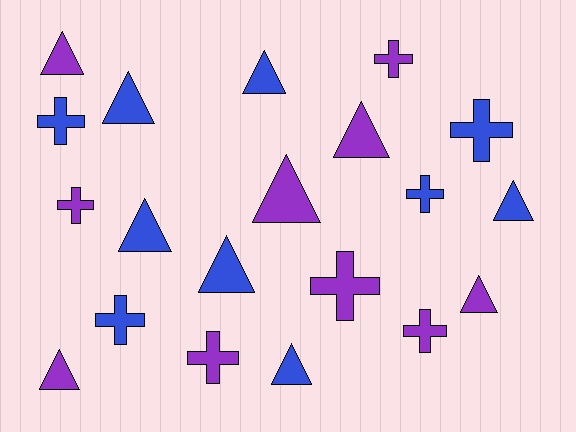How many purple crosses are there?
There are 5 purple crosses.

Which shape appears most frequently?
Triangle, with 11 objects.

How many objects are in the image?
There are 20 objects.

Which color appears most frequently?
Purple, with 10 objects.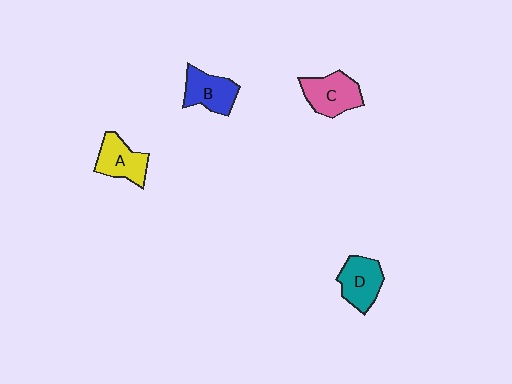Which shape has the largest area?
Shape C (pink).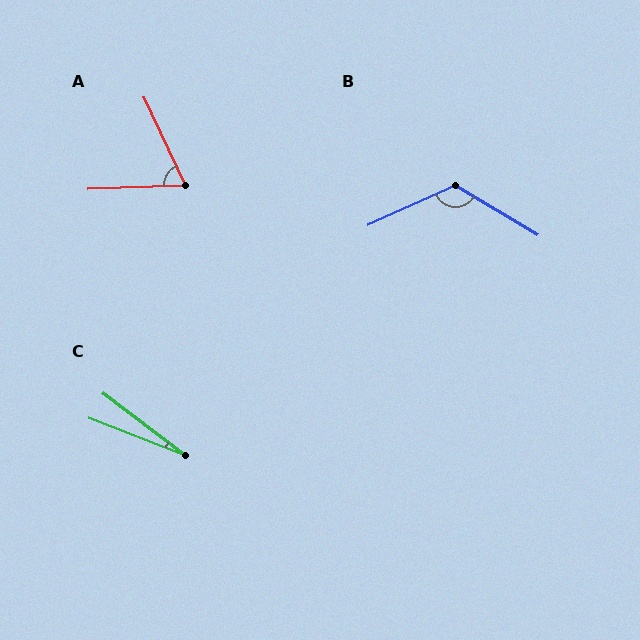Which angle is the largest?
B, at approximately 124 degrees.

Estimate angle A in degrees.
Approximately 67 degrees.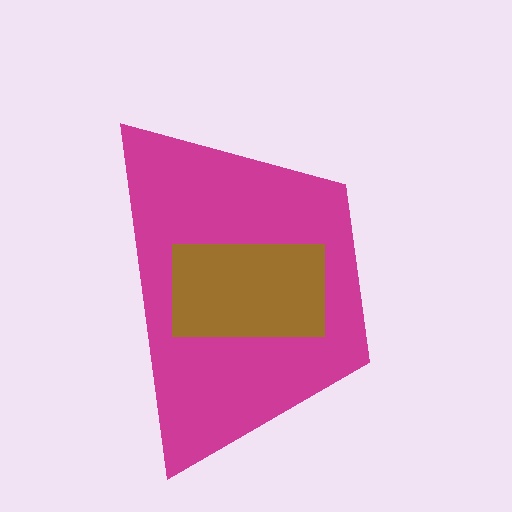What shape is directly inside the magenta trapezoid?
The brown rectangle.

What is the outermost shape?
The magenta trapezoid.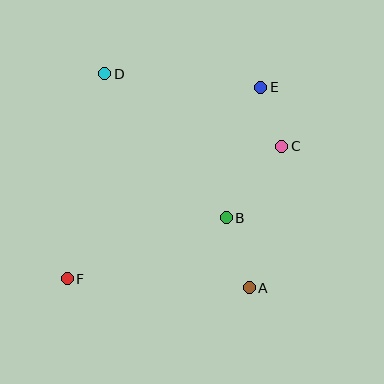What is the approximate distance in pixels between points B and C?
The distance between B and C is approximately 91 pixels.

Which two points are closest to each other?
Points C and E are closest to each other.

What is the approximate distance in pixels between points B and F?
The distance between B and F is approximately 170 pixels.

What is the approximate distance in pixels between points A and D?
The distance between A and D is approximately 259 pixels.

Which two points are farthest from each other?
Points E and F are farthest from each other.